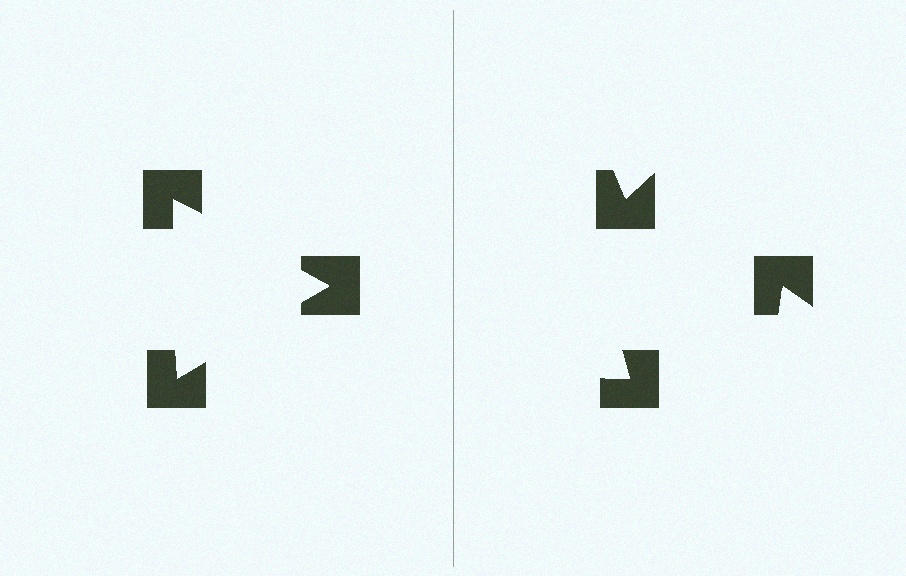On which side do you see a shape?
An illusory triangle appears on the left side. On the right side the wedge cuts are rotated, so no coherent shape forms.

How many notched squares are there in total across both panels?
6 — 3 on each side.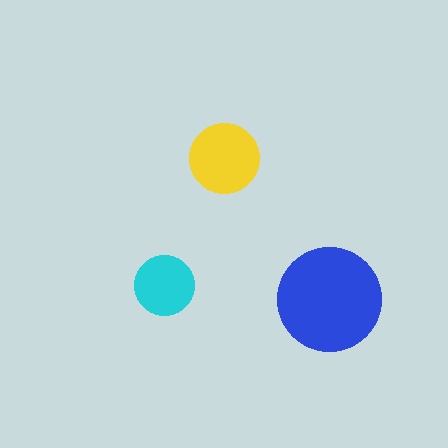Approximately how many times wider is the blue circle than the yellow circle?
About 1.5 times wider.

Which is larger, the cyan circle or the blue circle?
The blue one.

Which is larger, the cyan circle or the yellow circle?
The yellow one.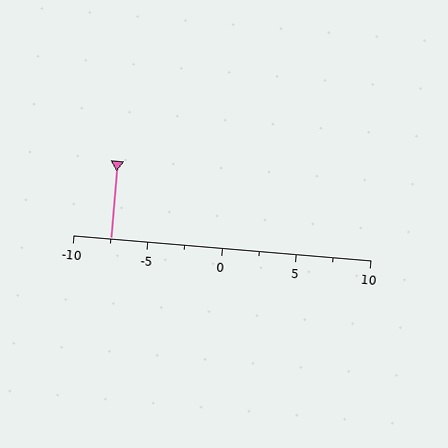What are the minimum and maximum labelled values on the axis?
The axis runs from -10 to 10.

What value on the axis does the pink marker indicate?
The marker indicates approximately -7.5.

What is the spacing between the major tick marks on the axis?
The major ticks are spaced 5 apart.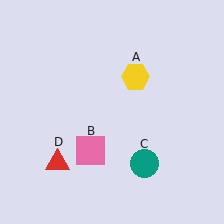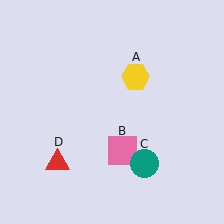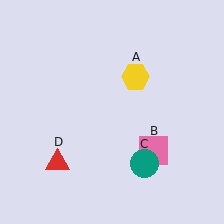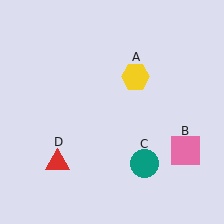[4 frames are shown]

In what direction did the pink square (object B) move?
The pink square (object B) moved right.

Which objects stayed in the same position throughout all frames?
Yellow hexagon (object A) and teal circle (object C) and red triangle (object D) remained stationary.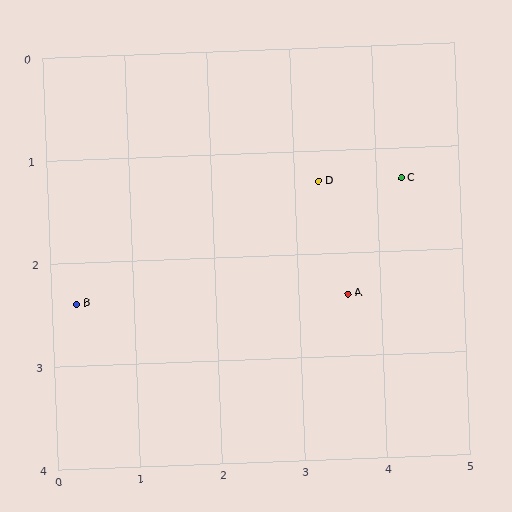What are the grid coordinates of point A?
Point A is at approximately (3.6, 2.4).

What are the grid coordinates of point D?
Point D is at approximately (3.3, 1.3).